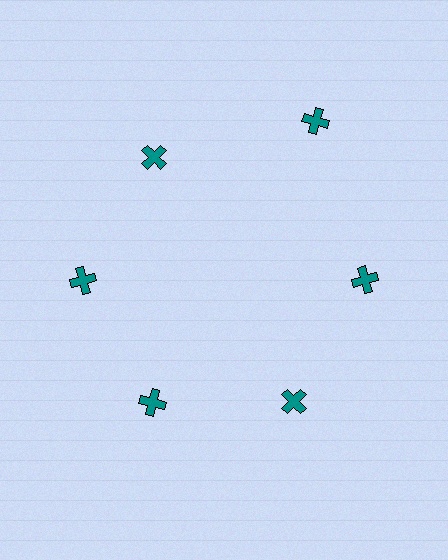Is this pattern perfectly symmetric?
No. The 6 teal crosses are arranged in a ring, but one element near the 1 o'clock position is pushed outward from the center, breaking the 6-fold rotational symmetry.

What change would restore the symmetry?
The symmetry would be restored by moving it inward, back onto the ring so that all 6 crosses sit at equal angles and equal distance from the center.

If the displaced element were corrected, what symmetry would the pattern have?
It would have 6-fold rotational symmetry — the pattern would map onto itself every 60 degrees.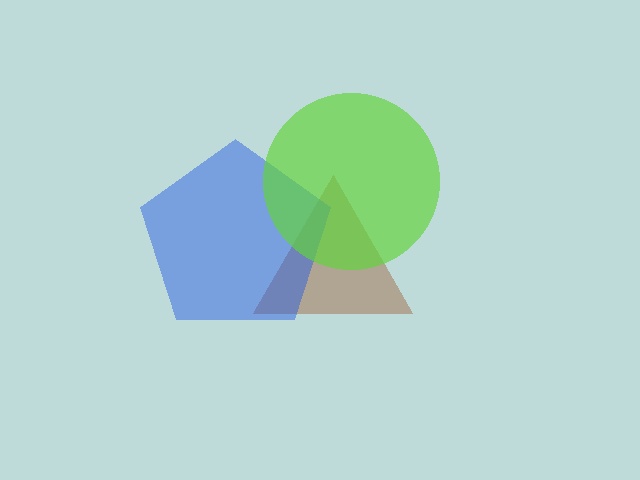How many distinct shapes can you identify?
There are 3 distinct shapes: a brown triangle, a blue pentagon, a lime circle.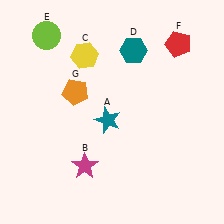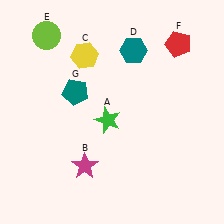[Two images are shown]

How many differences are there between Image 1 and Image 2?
There are 2 differences between the two images.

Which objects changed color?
A changed from teal to green. G changed from orange to teal.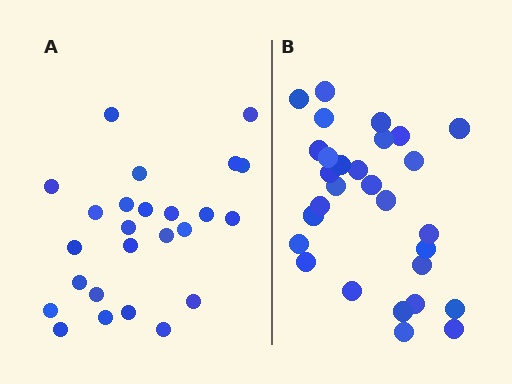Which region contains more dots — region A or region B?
Region B (the right region) has more dots.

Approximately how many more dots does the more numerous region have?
Region B has about 4 more dots than region A.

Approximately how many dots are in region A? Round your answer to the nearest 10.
About 20 dots. (The exact count is 25, which rounds to 20.)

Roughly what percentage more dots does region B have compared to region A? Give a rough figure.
About 15% more.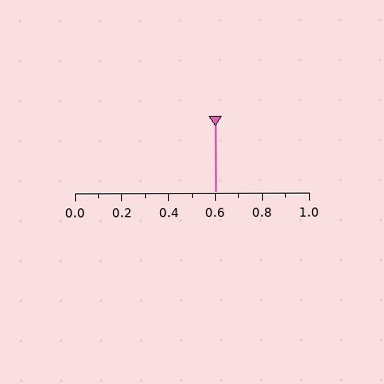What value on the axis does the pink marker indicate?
The marker indicates approximately 0.6.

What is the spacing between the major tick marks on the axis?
The major ticks are spaced 0.2 apart.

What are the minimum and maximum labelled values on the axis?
The axis runs from 0.0 to 1.0.